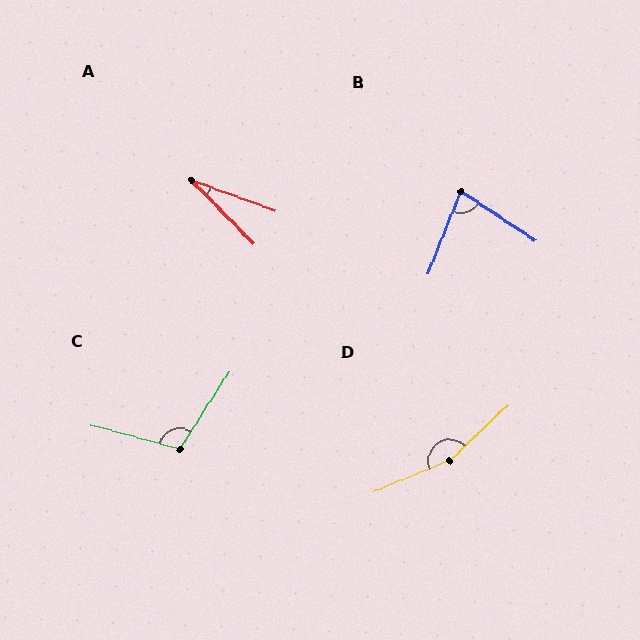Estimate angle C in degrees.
Approximately 108 degrees.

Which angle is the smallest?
A, at approximately 25 degrees.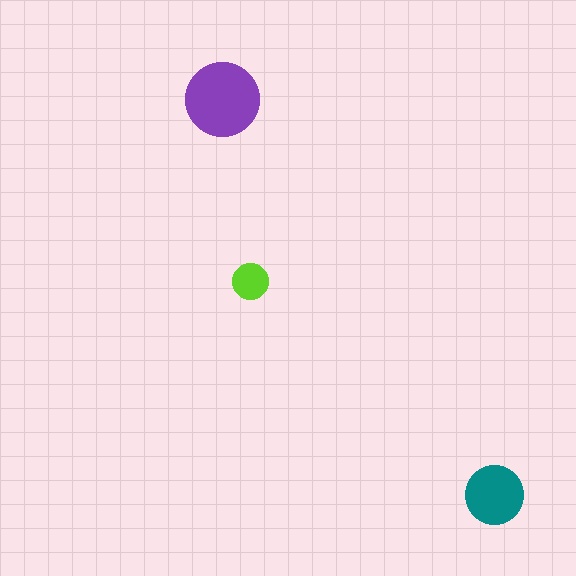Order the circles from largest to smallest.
the purple one, the teal one, the lime one.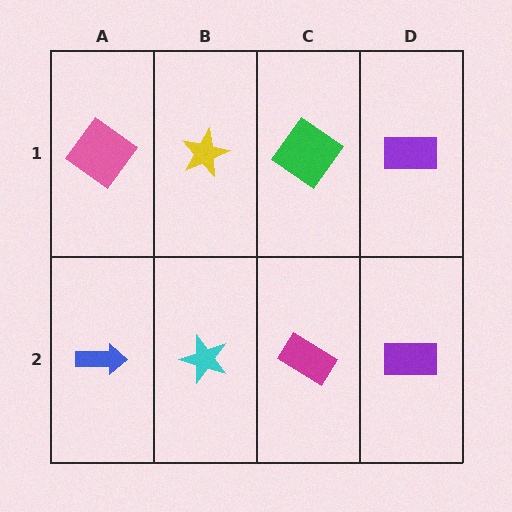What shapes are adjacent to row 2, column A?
A pink diamond (row 1, column A), a cyan star (row 2, column B).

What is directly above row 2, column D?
A purple rectangle.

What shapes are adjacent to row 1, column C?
A magenta rectangle (row 2, column C), a yellow star (row 1, column B), a purple rectangle (row 1, column D).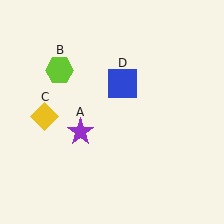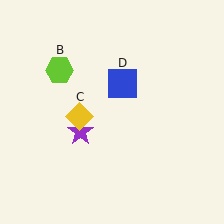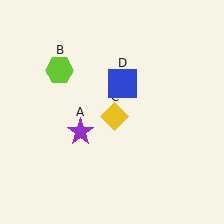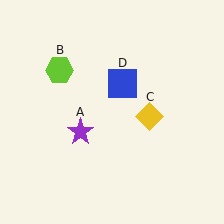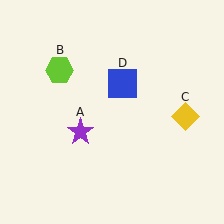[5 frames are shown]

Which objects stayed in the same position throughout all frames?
Purple star (object A) and lime hexagon (object B) and blue square (object D) remained stationary.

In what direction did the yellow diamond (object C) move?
The yellow diamond (object C) moved right.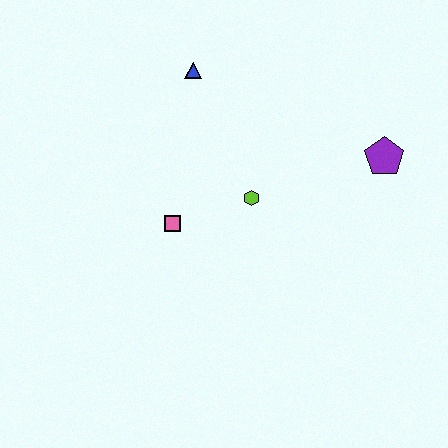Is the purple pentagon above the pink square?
Yes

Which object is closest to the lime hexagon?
The pink square is closest to the lime hexagon.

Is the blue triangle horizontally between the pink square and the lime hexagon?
Yes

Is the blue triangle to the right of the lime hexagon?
No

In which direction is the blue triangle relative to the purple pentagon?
The blue triangle is to the left of the purple pentagon.